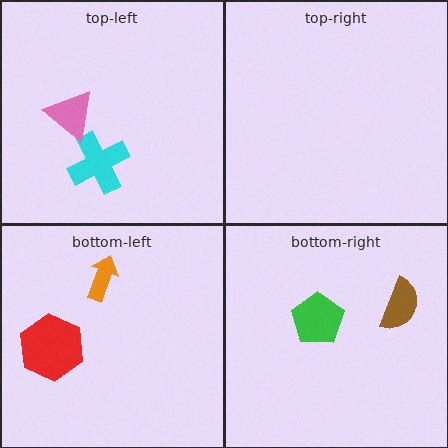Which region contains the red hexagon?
The bottom-left region.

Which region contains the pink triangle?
The top-left region.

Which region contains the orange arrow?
The bottom-left region.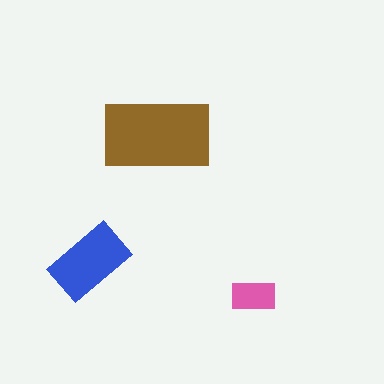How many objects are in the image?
There are 3 objects in the image.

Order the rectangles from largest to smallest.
the brown one, the blue one, the pink one.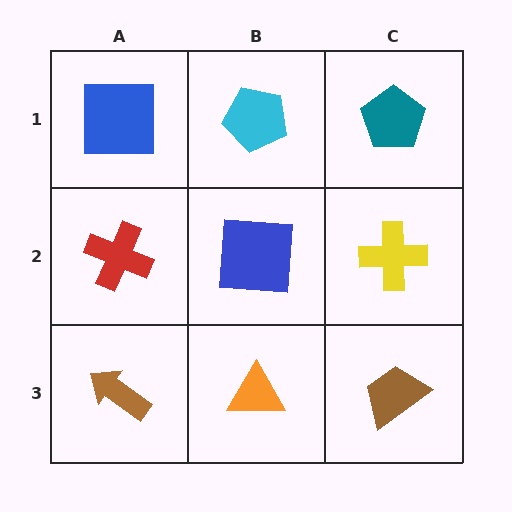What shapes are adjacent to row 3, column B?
A blue square (row 2, column B), a brown arrow (row 3, column A), a brown trapezoid (row 3, column C).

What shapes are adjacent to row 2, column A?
A blue square (row 1, column A), a brown arrow (row 3, column A), a blue square (row 2, column B).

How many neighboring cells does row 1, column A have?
2.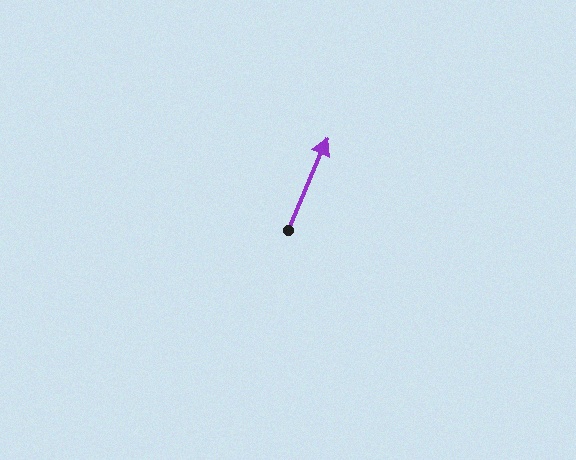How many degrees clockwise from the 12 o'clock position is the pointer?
Approximately 23 degrees.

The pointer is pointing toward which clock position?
Roughly 1 o'clock.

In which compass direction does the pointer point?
Northeast.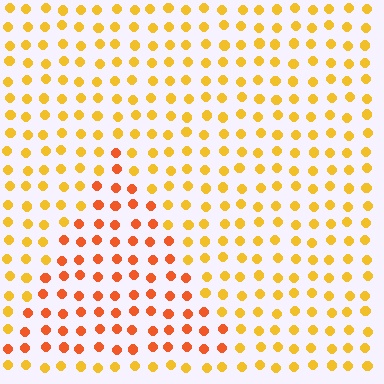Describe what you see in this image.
The image is filled with small yellow elements in a uniform arrangement. A triangle-shaped region is visible where the elements are tinted to a slightly different hue, forming a subtle color boundary.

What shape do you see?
I see a triangle.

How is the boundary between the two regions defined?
The boundary is defined purely by a slight shift in hue (about 31 degrees). Spacing, size, and orientation are identical on both sides.